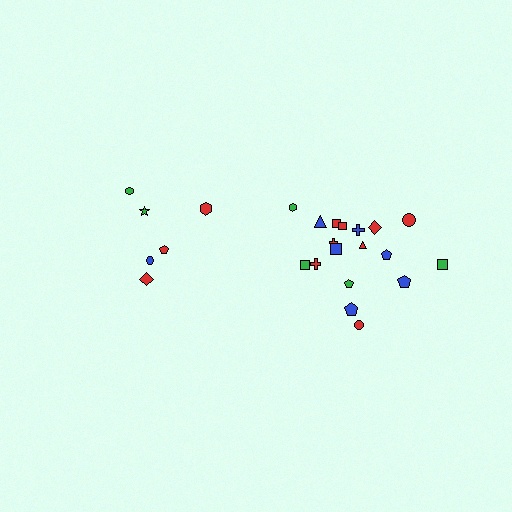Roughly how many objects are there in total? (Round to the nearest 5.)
Roughly 25 objects in total.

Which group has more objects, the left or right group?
The right group.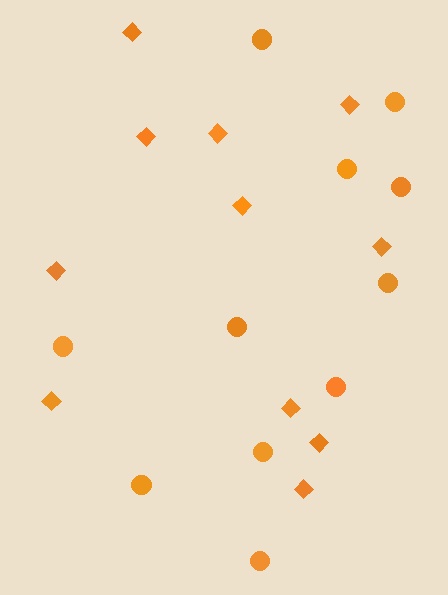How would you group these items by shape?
There are 2 groups: one group of diamonds (11) and one group of circles (11).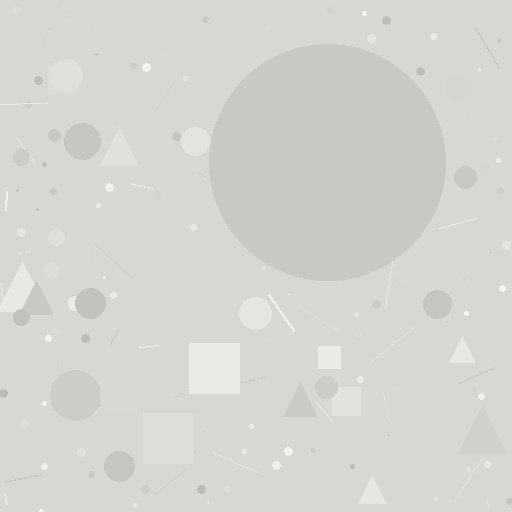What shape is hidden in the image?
A circle is hidden in the image.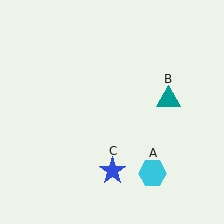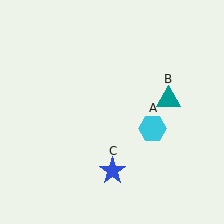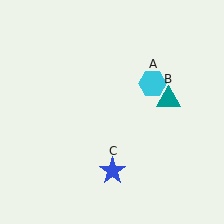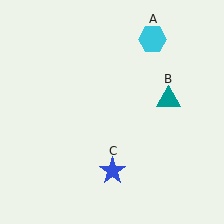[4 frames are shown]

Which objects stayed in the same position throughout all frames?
Teal triangle (object B) and blue star (object C) remained stationary.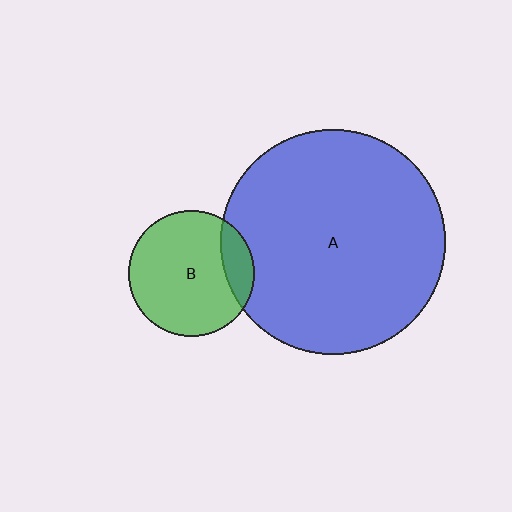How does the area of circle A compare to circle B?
Approximately 3.2 times.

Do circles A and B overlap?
Yes.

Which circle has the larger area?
Circle A (blue).